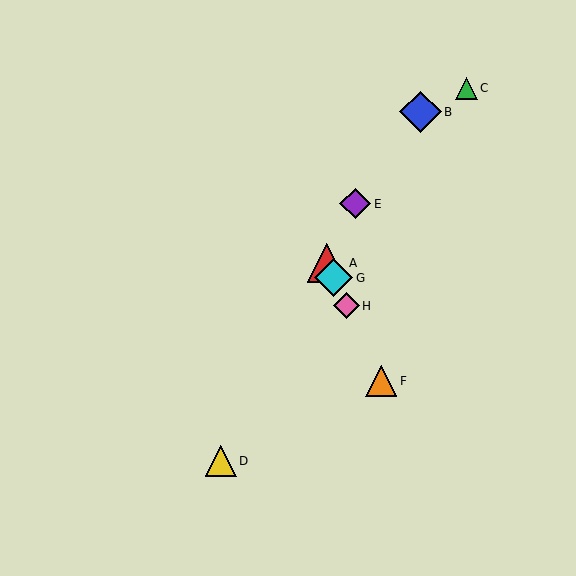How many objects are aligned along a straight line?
4 objects (A, F, G, H) are aligned along a straight line.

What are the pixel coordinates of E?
Object E is at (355, 204).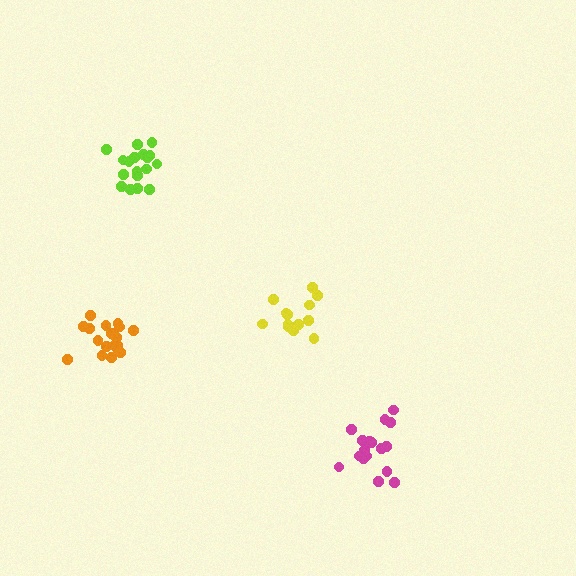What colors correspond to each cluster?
The clusters are colored: yellow, magenta, lime, orange.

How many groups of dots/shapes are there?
There are 4 groups.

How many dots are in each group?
Group 1: 13 dots, Group 2: 17 dots, Group 3: 18 dots, Group 4: 18 dots (66 total).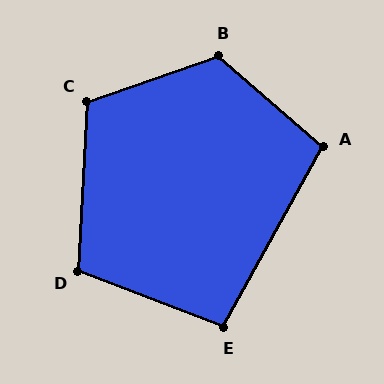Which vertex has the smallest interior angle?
E, at approximately 98 degrees.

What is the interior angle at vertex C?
Approximately 112 degrees (obtuse).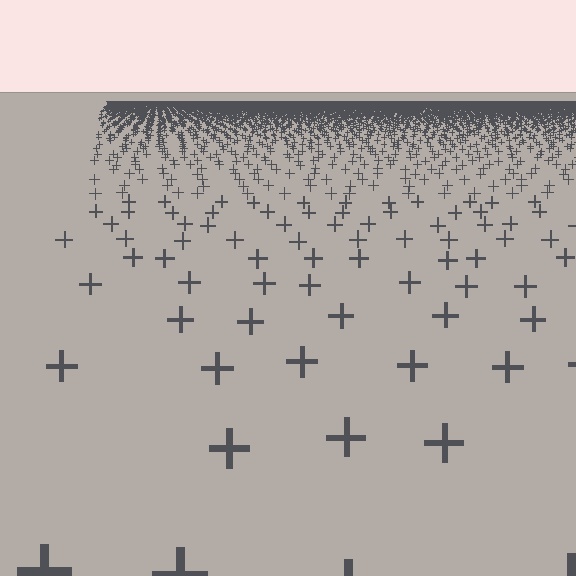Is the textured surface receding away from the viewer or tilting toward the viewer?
The surface is receding away from the viewer. Texture elements get smaller and denser toward the top.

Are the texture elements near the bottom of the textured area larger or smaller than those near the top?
Larger. Near the bottom, elements are closer to the viewer and appear at a bigger on-screen size.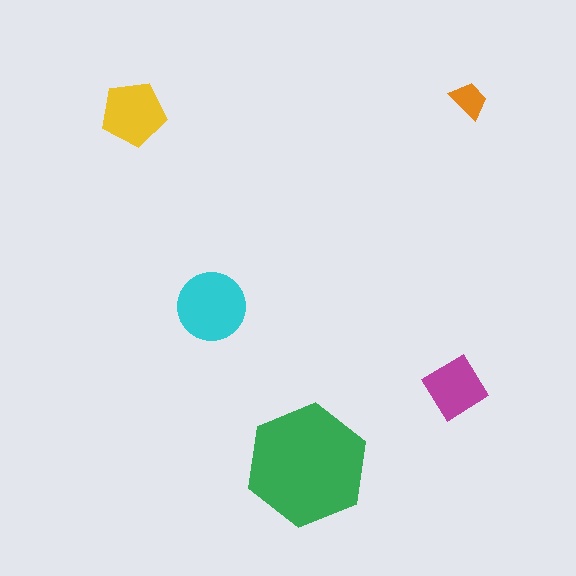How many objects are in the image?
There are 5 objects in the image.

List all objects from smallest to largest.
The orange trapezoid, the magenta diamond, the yellow pentagon, the cyan circle, the green hexagon.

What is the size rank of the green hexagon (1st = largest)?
1st.